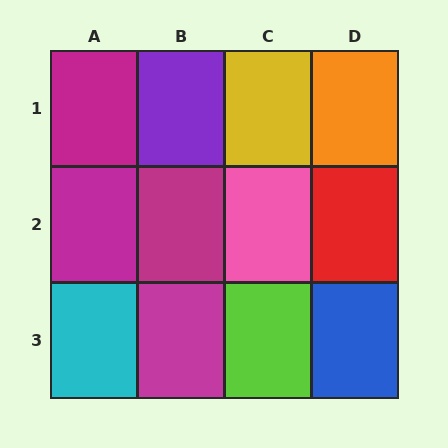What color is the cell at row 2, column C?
Pink.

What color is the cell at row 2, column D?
Red.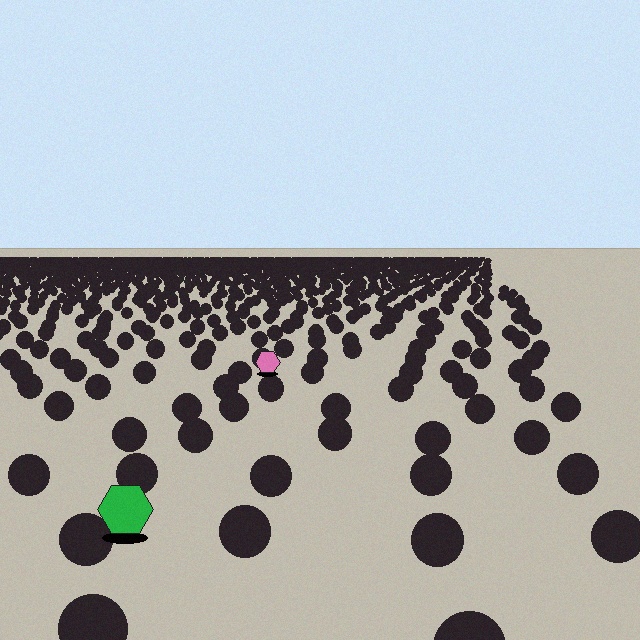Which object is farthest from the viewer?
The pink hexagon is farthest from the viewer. It appears smaller and the ground texture around it is denser.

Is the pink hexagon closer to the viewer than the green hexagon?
No. The green hexagon is closer — you can tell from the texture gradient: the ground texture is coarser near it.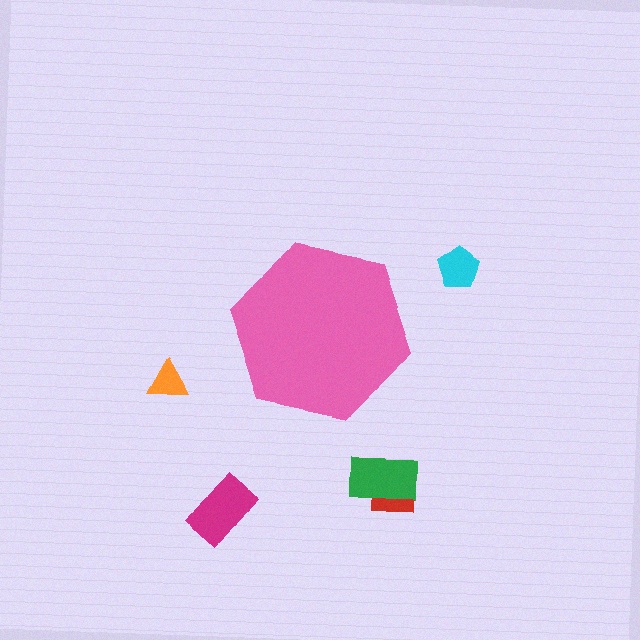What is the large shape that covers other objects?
A pink hexagon.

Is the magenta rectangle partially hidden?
No, the magenta rectangle is fully visible.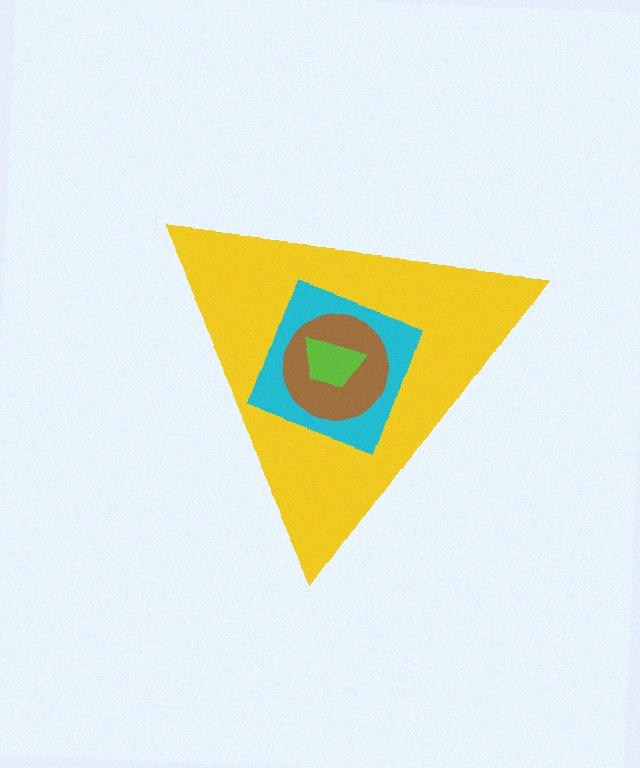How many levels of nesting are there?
4.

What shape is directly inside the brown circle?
The lime trapezoid.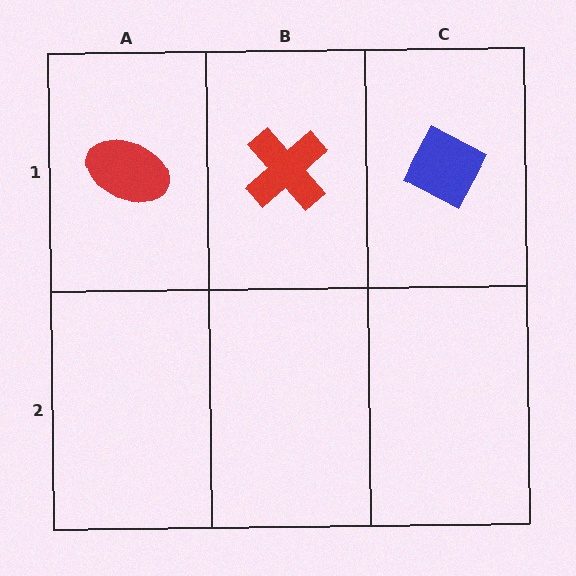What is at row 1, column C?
A blue diamond.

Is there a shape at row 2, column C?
No, that cell is empty.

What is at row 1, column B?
A red cross.